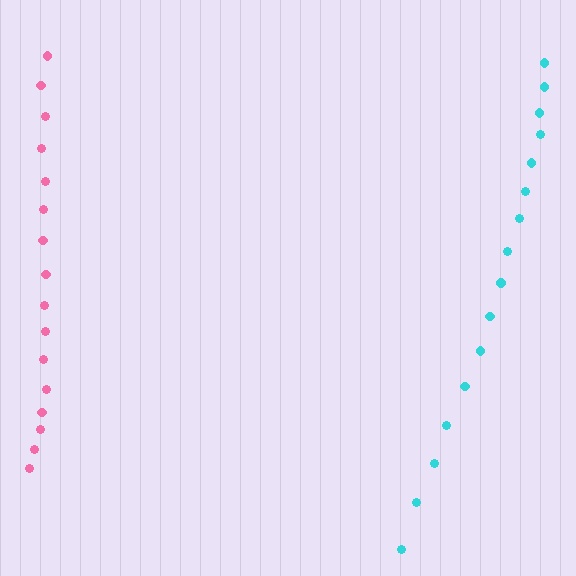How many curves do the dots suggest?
There are 2 distinct paths.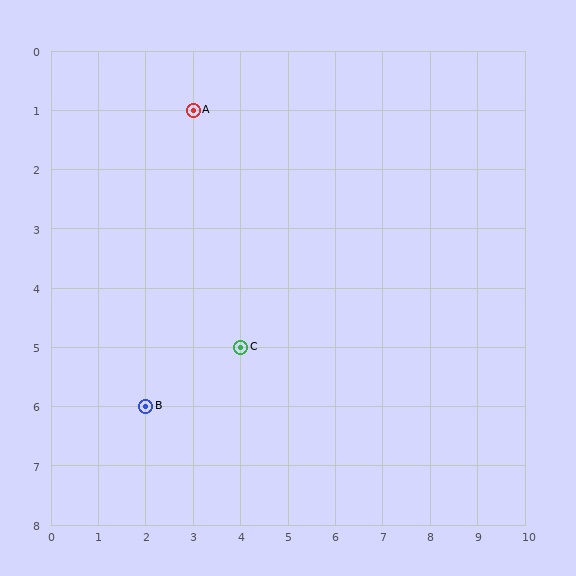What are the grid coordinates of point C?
Point C is at grid coordinates (4, 5).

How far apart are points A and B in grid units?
Points A and B are 1 column and 5 rows apart (about 5.1 grid units diagonally).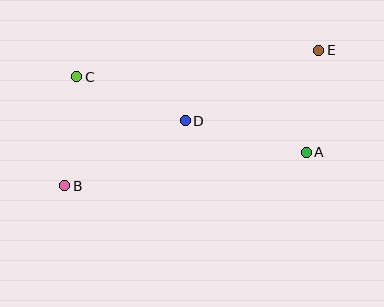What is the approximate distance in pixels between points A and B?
The distance between A and B is approximately 244 pixels.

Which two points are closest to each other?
Points A and E are closest to each other.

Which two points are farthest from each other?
Points B and E are farthest from each other.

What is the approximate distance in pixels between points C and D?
The distance between C and D is approximately 117 pixels.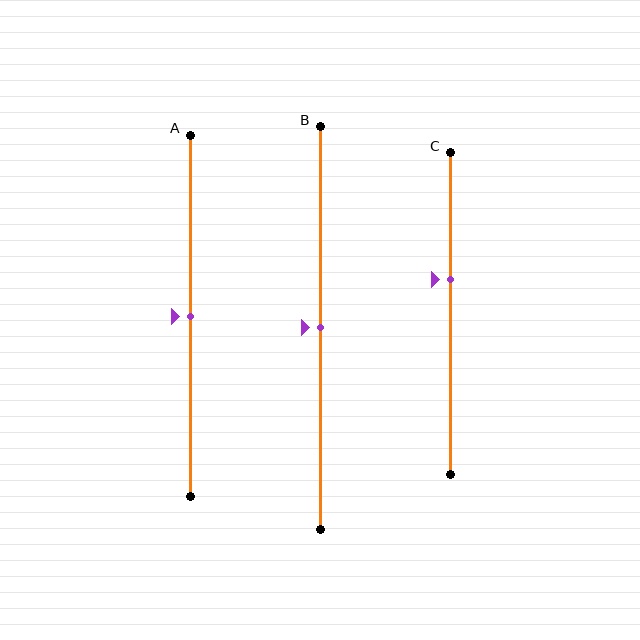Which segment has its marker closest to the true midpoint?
Segment A has its marker closest to the true midpoint.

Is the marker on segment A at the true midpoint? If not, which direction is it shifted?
Yes, the marker on segment A is at the true midpoint.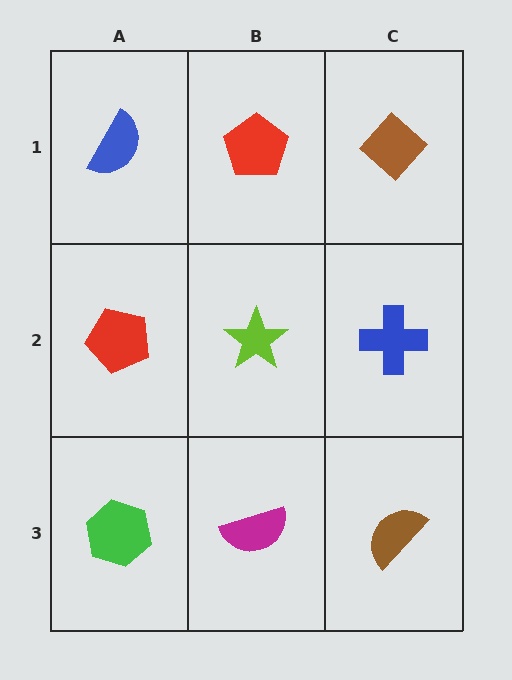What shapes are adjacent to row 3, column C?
A blue cross (row 2, column C), a magenta semicircle (row 3, column B).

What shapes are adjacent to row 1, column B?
A lime star (row 2, column B), a blue semicircle (row 1, column A), a brown diamond (row 1, column C).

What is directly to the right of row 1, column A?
A red pentagon.